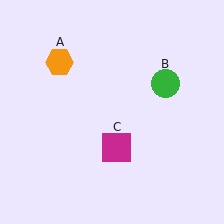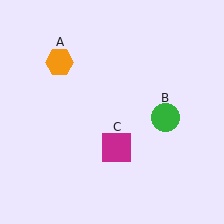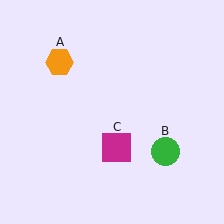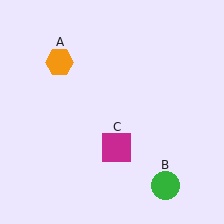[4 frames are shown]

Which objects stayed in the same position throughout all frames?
Orange hexagon (object A) and magenta square (object C) remained stationary.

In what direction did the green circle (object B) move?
The green circle (object B) moved down.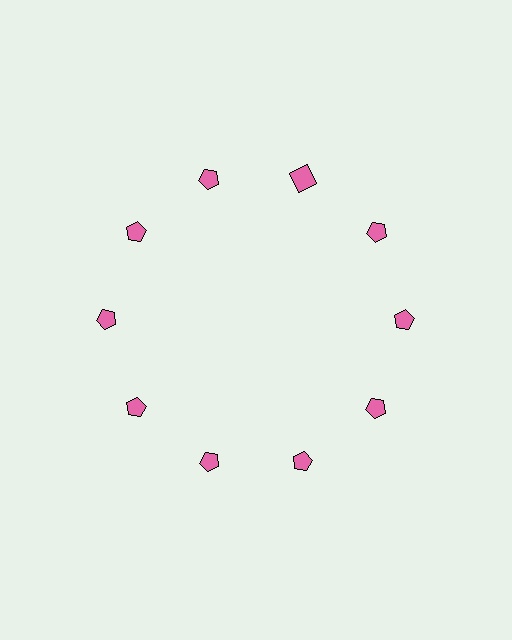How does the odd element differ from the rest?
It has a different shape: square instead of pentagon.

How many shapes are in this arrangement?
There are 10 shapes arranged in a ring pattern.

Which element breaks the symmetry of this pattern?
The pink square at roughly the 1 o'clock position breaks the symmetry. All other shapes are pink pentagons.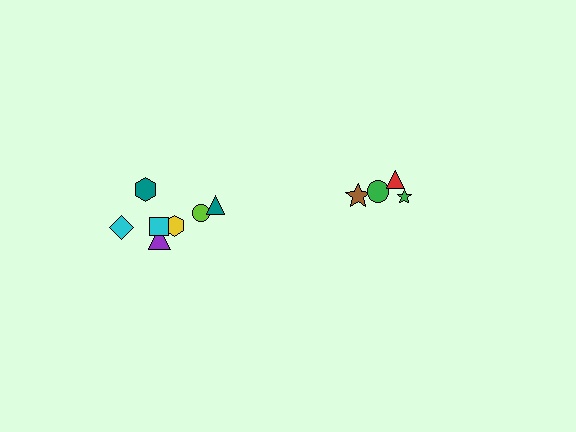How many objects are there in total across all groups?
There are 11 objects.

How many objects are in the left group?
There are 7 objects.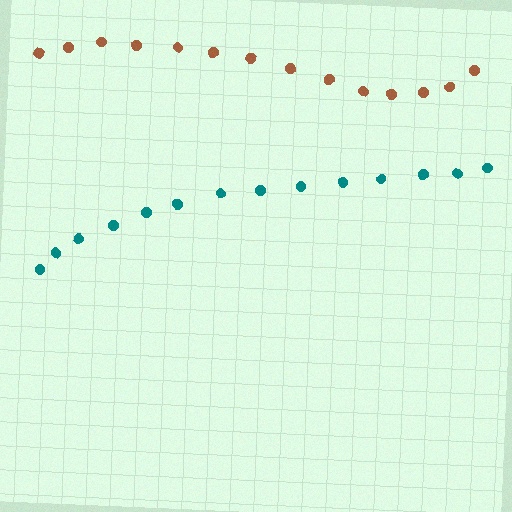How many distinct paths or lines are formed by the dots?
There are 2 distinct paths.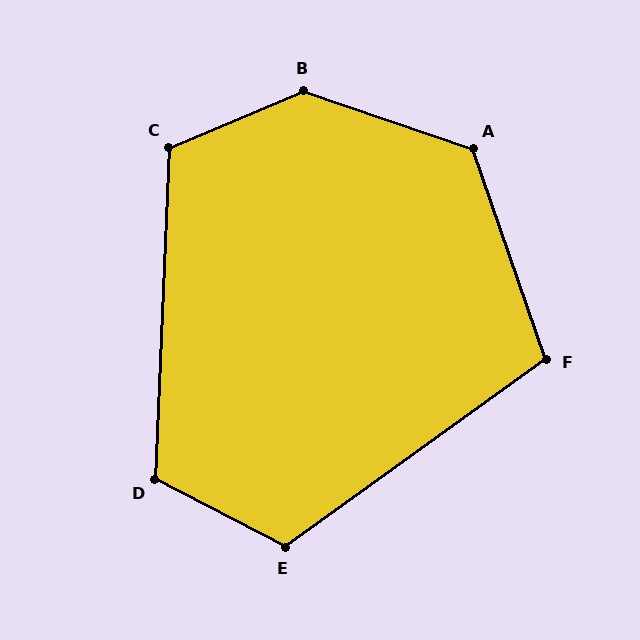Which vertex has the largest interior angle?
B, at approximately 138 degrees.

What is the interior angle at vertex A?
Approximately 128 degrees (obtuse).